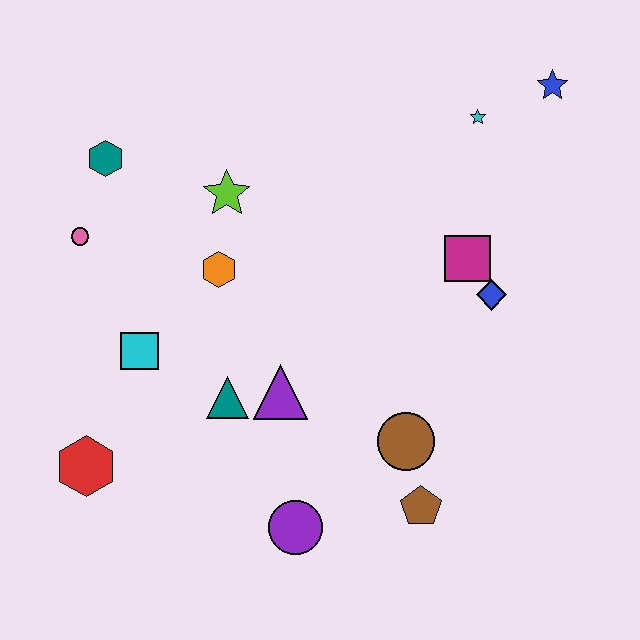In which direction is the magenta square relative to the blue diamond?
The magenta square is above the blue diamond.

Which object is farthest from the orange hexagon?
The blue star is farthest from the orange hexagon.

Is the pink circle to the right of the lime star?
No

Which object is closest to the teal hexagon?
The pink circle is closest to the teal hexagon.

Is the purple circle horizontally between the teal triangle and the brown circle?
Yes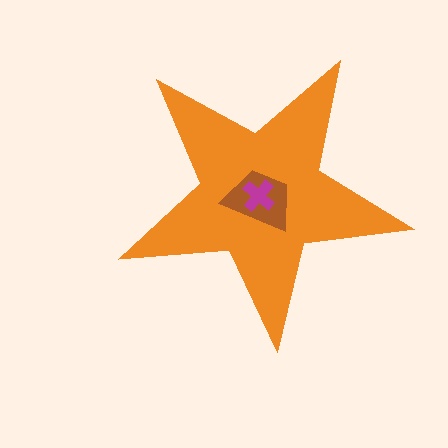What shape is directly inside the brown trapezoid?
The magenta cross.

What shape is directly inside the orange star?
The brown trapezoid.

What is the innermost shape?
The magenta cross.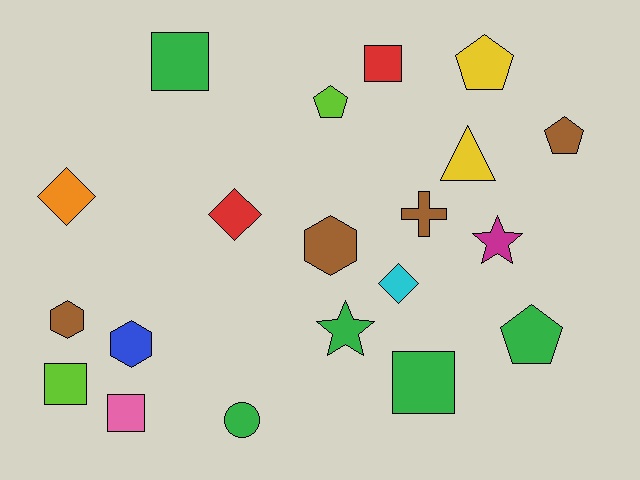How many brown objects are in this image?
There are 4 brown objects.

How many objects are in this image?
There are 20 objects.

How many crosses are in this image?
There is 1 cross.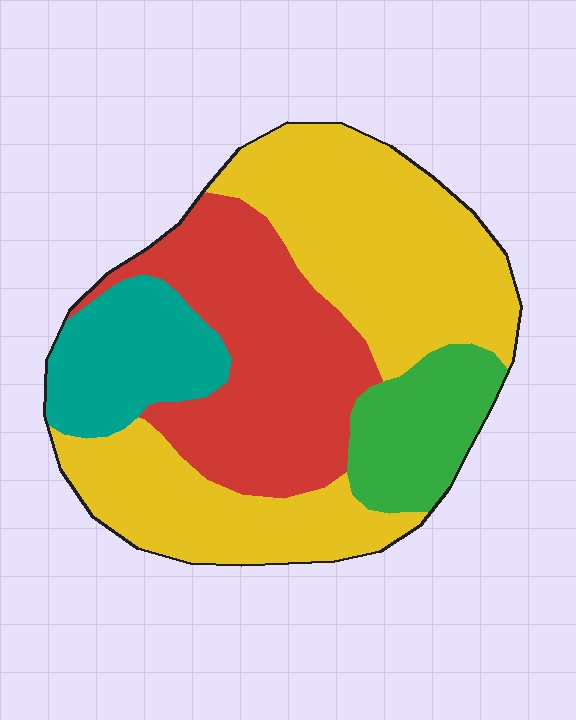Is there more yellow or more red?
Yellow.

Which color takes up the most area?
Yellow, at roughly 45%.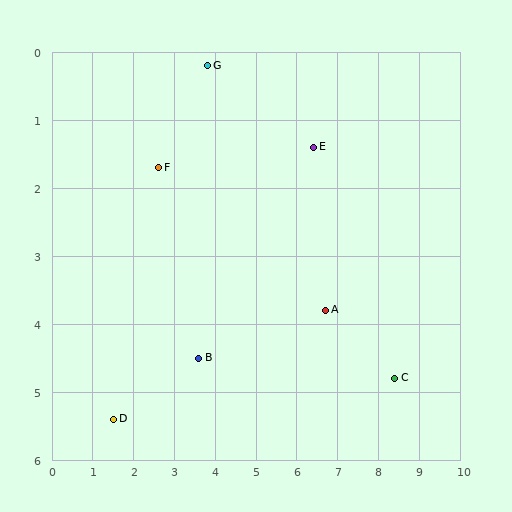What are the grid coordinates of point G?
Point G is at approximately (3.8, 0.2).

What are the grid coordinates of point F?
Point F is at approximately (2.6, 1.7).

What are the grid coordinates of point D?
Point D is at approximately (1.5, 5.4).